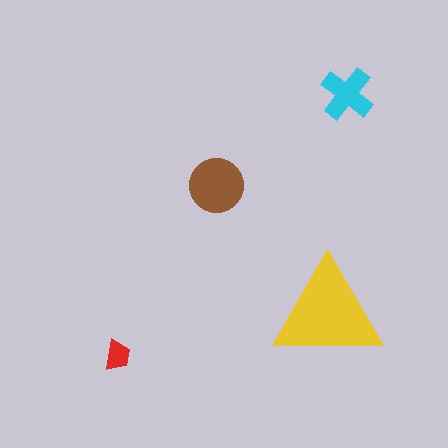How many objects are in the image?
There are 4 objects in the image.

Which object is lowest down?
The red trapezoid is bottommost.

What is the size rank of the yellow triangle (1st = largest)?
1st.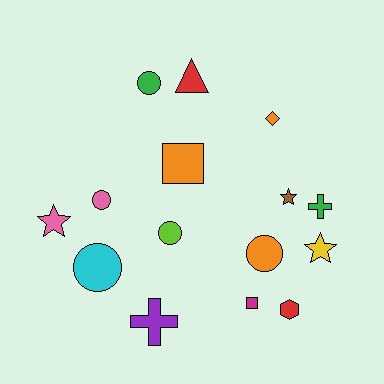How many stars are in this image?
There are 3 stars.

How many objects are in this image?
There are 15 objects.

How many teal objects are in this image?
There are no teal objects.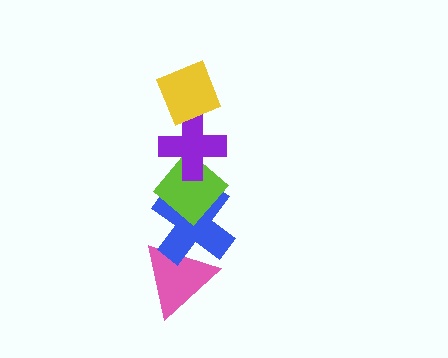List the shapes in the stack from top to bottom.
From top to bottom: the yellow diamond, the purple cross, the lime diamond, the blue cross, the pink triangle.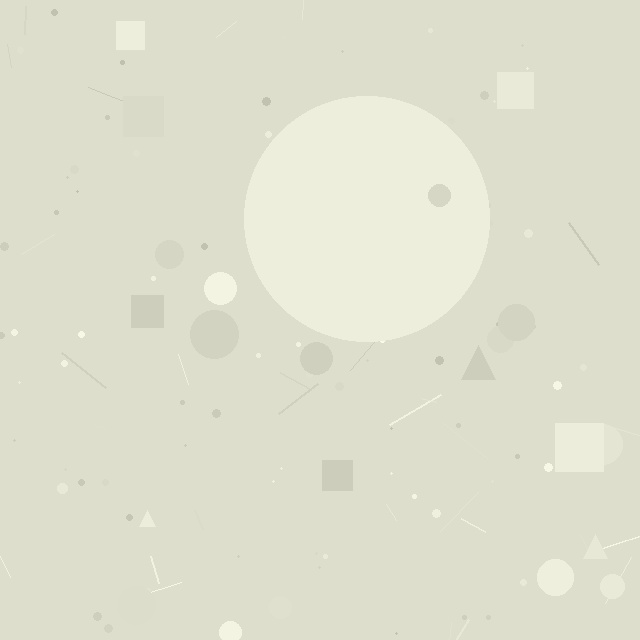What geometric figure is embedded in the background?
A circle is embedded in the background.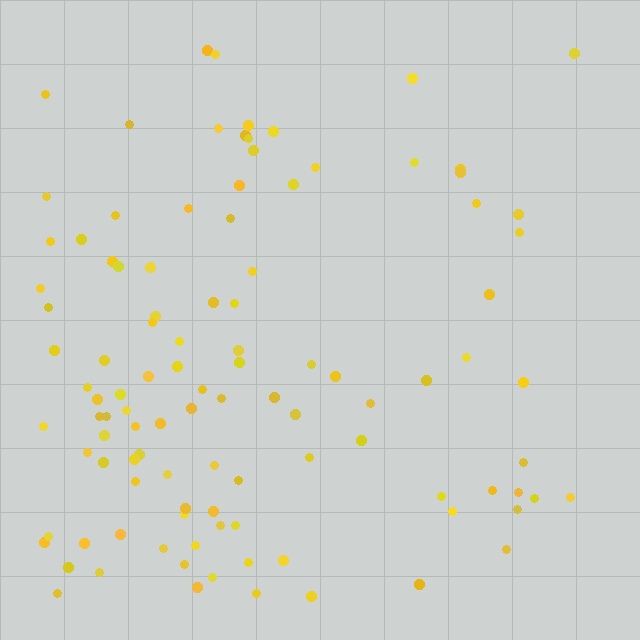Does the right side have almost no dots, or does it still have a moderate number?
Still a moderate number, just noticeably fewer than the left.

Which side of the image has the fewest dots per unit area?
The right.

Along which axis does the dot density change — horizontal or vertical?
Horizontal.